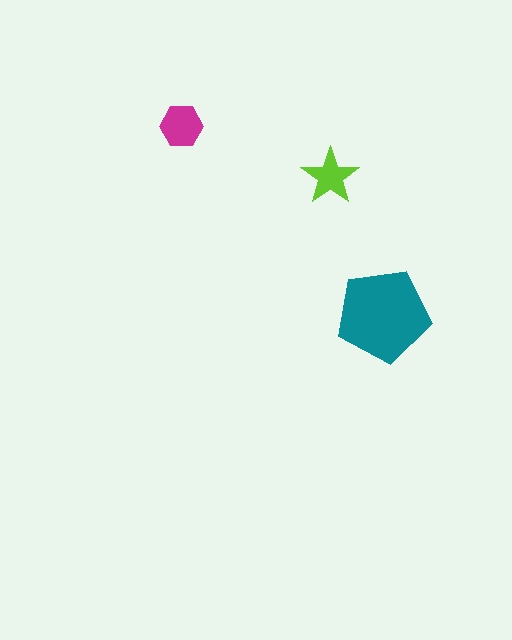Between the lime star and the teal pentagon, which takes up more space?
The teal pentagon.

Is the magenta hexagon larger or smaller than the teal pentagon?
Smaller.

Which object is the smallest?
The lime star.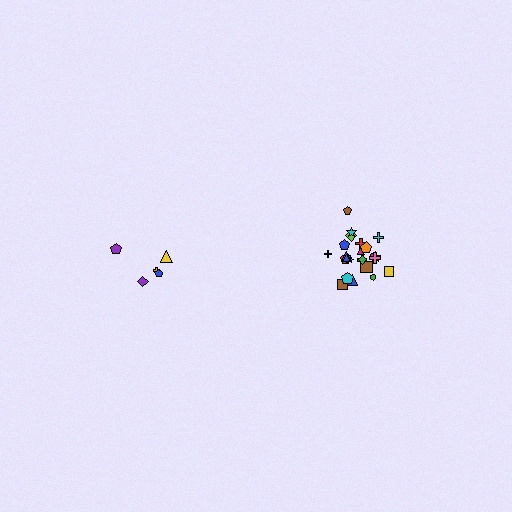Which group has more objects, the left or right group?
The right group.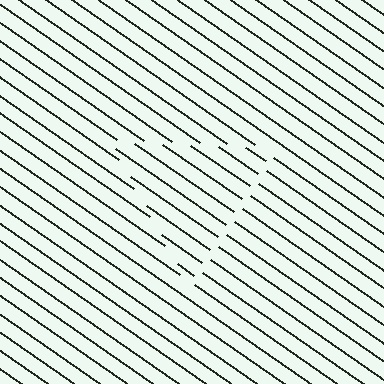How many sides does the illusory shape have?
3 sides — the line-ends trace a triangle.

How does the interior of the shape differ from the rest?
The interior of the shape contains the same grating, shifted by half a period — the contour is defined by the phase discontinuity where line-ends from the inner and outer gratings abut.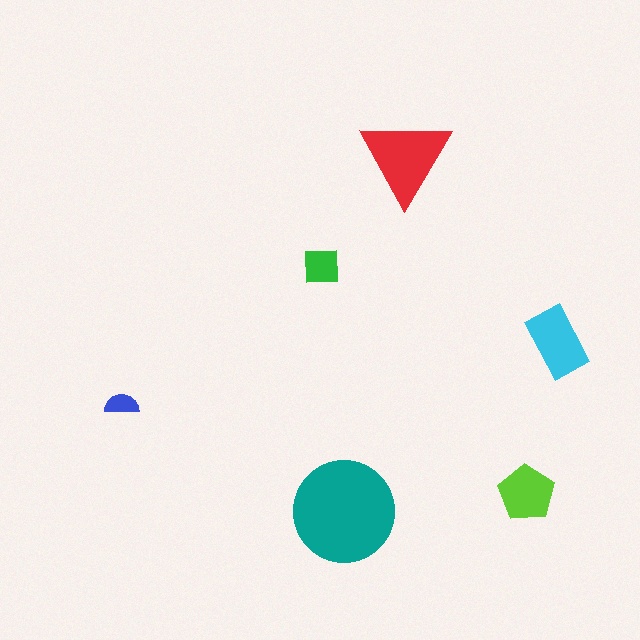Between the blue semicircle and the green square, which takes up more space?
The green square.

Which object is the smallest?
The blue semicircle.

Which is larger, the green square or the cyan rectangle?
The cyan rectangle.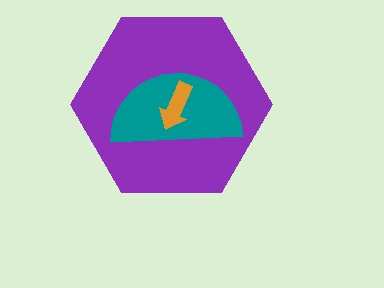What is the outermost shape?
The purple hexagon.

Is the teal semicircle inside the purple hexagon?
Yes.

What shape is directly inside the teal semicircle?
The orange arrow.